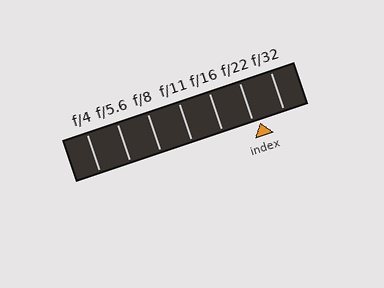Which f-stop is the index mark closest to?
The index mark is closest to f/22.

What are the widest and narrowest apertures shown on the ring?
The widest aperture shown is f/4 and the narrowest is f/32.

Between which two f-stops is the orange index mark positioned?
The index mark is between f/22 and f/32.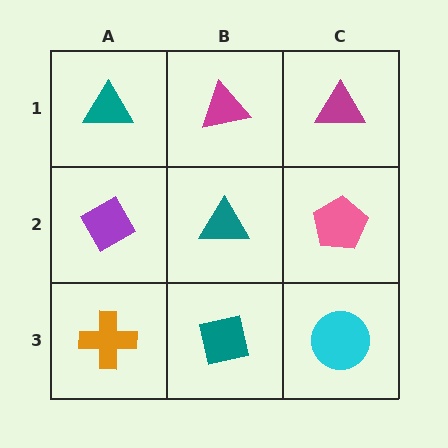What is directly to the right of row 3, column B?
A cyan circle.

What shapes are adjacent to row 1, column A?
A purple diamond (row 2, column A), a magenta triangle (row 1, column B).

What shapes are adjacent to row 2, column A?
A teal triangle (row 1, column A), an orange cross (row 3, column A), a teal triangle (row 2, column B).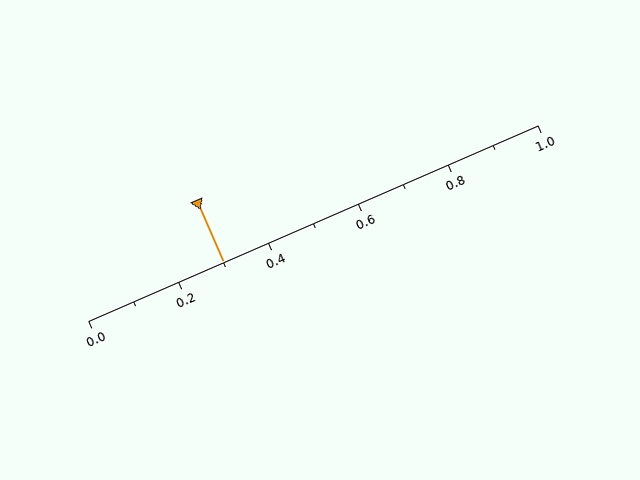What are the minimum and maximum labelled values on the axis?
The axis runs from 0.0 to 1.0.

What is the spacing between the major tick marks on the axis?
The major ticks are spaced 0.2 apart.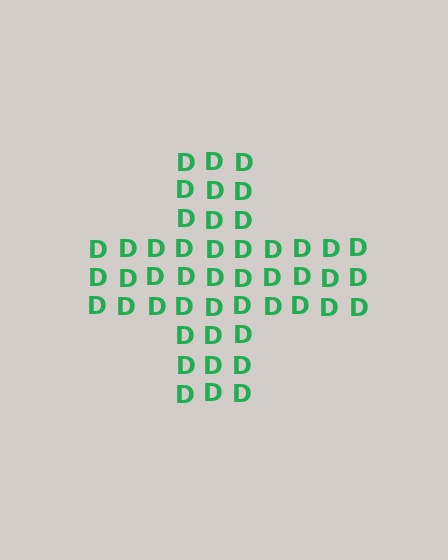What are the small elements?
The small elements are letter D's.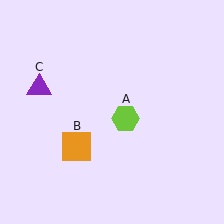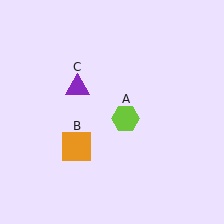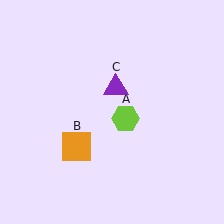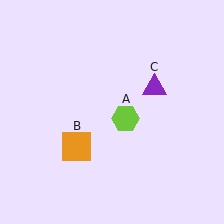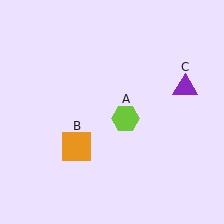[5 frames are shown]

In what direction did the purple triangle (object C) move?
The purple triangle (object C) moved right.